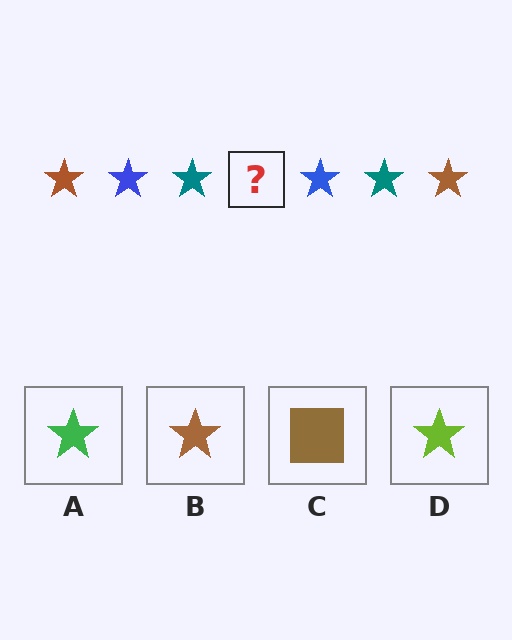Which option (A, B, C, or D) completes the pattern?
B.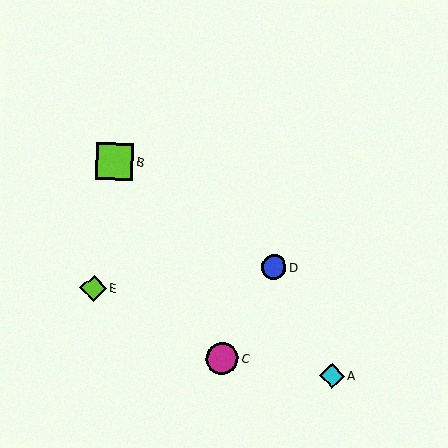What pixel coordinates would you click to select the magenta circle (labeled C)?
Click at (222, 358) to select the magenta circle C.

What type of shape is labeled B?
Shape B is a lime square.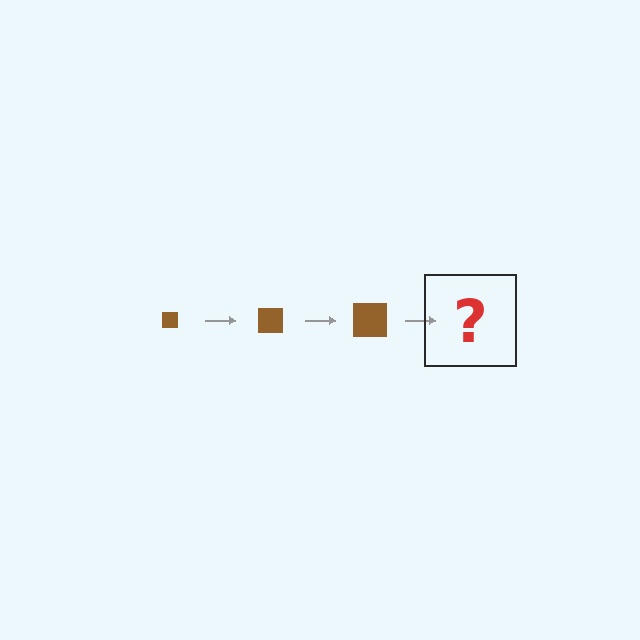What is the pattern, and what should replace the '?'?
The pattern is that the square gets progressively larger each step. The '?' should be a brown square, larger than the previous one.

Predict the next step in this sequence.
The next step is a brown square, larger than the previous one.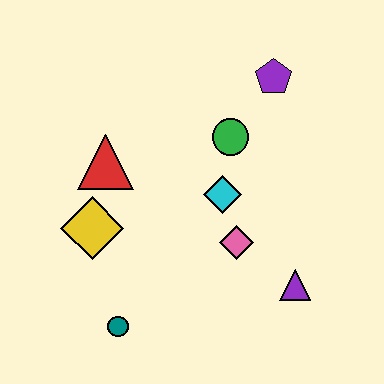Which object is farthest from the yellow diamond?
The purple pentagon is farthest from the yellow diamond.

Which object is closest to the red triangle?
The yellow diamond is closest to the red triangle.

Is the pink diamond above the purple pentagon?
No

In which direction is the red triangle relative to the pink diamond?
The red triangle is to the left of the pink diamond.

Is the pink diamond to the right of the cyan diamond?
Yes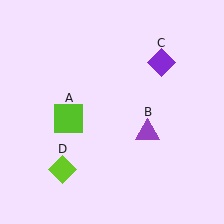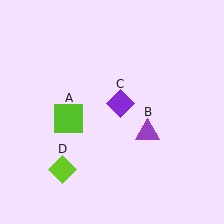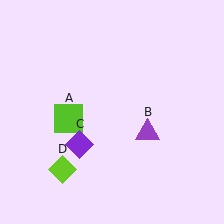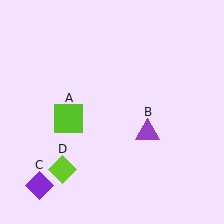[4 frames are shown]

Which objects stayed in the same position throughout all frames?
Lime square (object A) and purple triangle (object B) and lime diamond (object D) remained stationary.